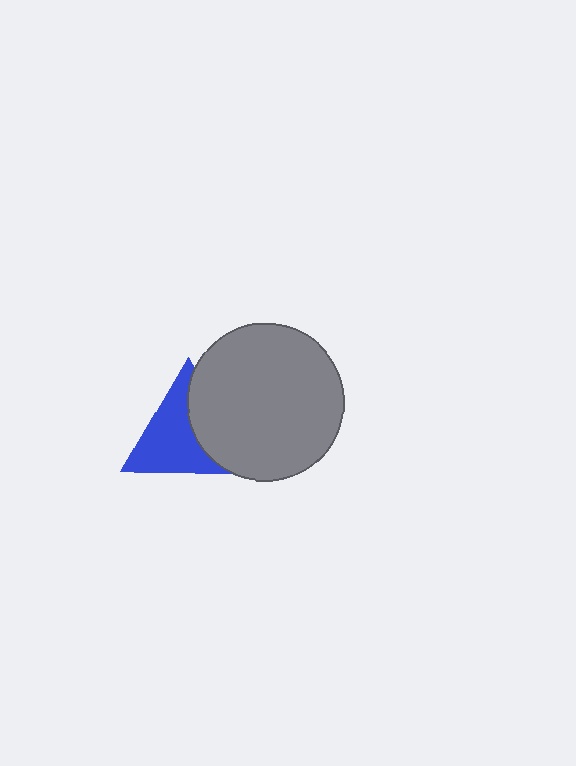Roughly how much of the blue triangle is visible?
About half of it is visible (roughly 62%).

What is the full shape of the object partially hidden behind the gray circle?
The partially hidden object is a blue triangle.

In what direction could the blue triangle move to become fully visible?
The blue triangle could move left. That would shift it out from behind the gray circle entirely.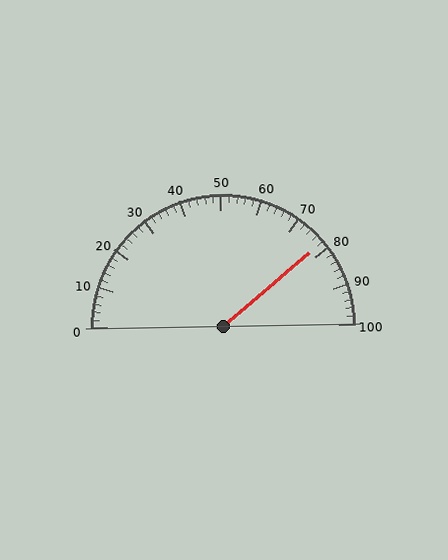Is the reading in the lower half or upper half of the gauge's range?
The reading is in the upper half of the range (0 to 100).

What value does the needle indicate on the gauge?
The needle indicates approximately 78.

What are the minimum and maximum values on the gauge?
The gauge ranges from 0 to 100.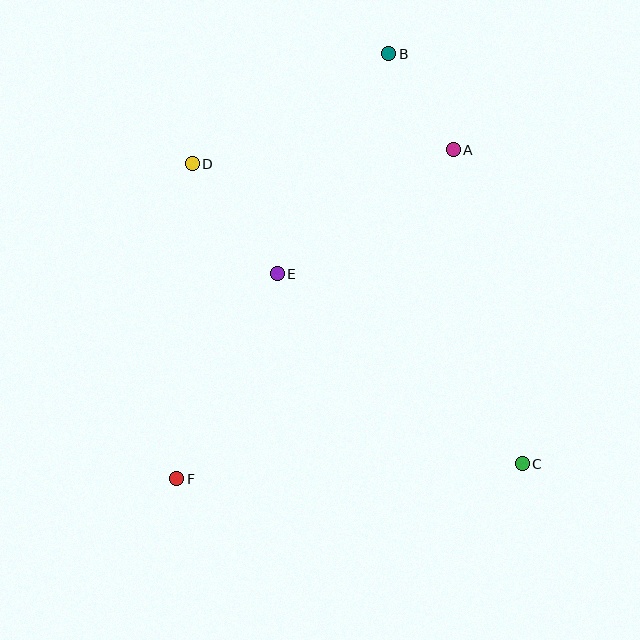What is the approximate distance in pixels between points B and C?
The distance between B and C is approximately 431 pixels.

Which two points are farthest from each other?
Points B and F are farthest from each other.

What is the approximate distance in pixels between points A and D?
The distance between A and D is approximately 261 pixels.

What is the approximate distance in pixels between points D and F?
The distance between D and F is approximately 316 pixels.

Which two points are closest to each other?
Points A and B are closest to each other.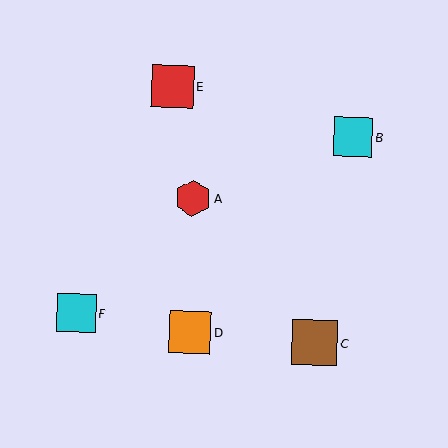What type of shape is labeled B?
Shape B is a cyan square.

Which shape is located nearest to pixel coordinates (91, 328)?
The cyan square (labeled F) at (76, 313) is nearest to that location.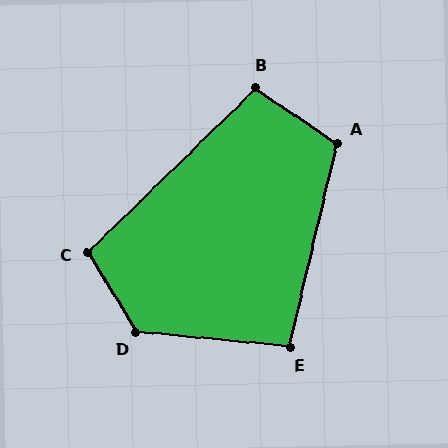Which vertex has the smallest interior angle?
E, at approximately 98 degrees.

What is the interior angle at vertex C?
Approximately 103 degrees (obtuse).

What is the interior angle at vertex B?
Approximately 102 degrees (obtuse).